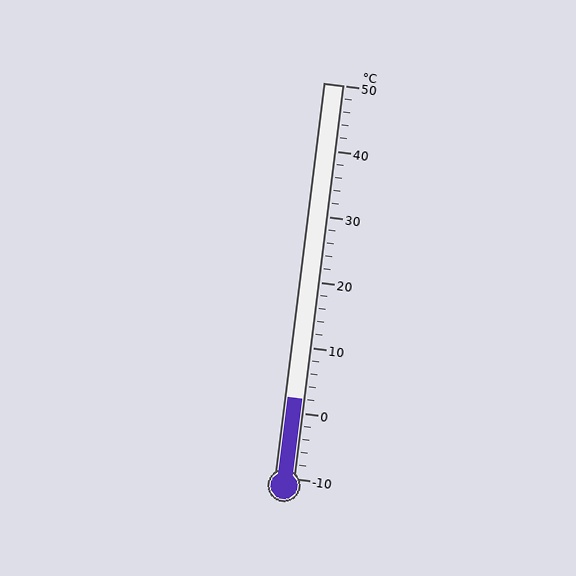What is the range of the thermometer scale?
The thermometer scale ranges from -10°C to 50°C.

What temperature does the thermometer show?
The thermometer shows approximately 2°C.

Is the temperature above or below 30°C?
The temperature is below 30°C.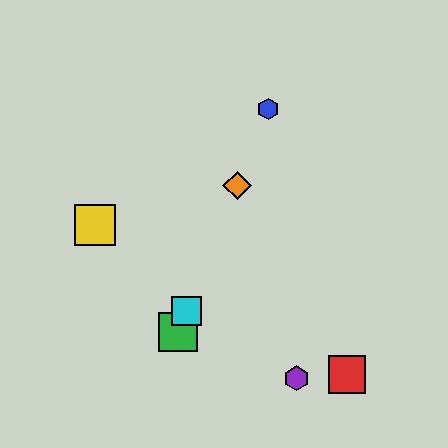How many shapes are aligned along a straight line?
4 shapes (the blue hexagon, the green square, the orange diamond, the cyan square) are aligned along a straight line.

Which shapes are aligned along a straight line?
The blue hexagon, the green square, the orange diamond, the cyan square are aligned along a straight line.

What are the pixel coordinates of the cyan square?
The cyan square is at (186, 311).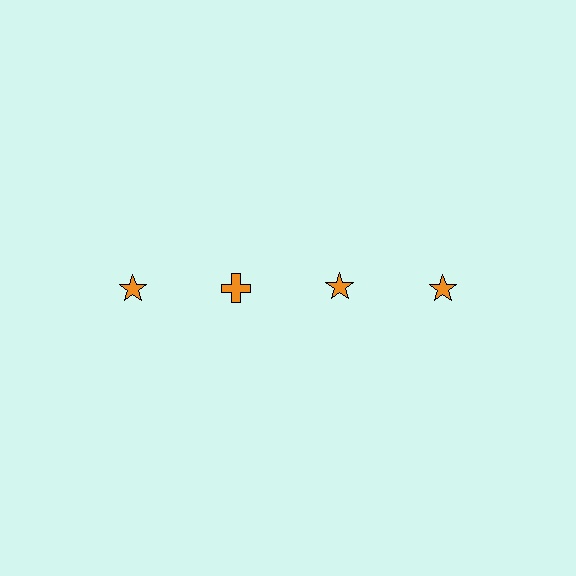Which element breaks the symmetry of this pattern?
The orange cross in the top row, second from left column breaks the symmetry. All other shapes are orange stars.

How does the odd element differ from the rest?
It has a different shape: cross instead of star.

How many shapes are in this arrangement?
There are 4 shapes arranged in a grid pattern.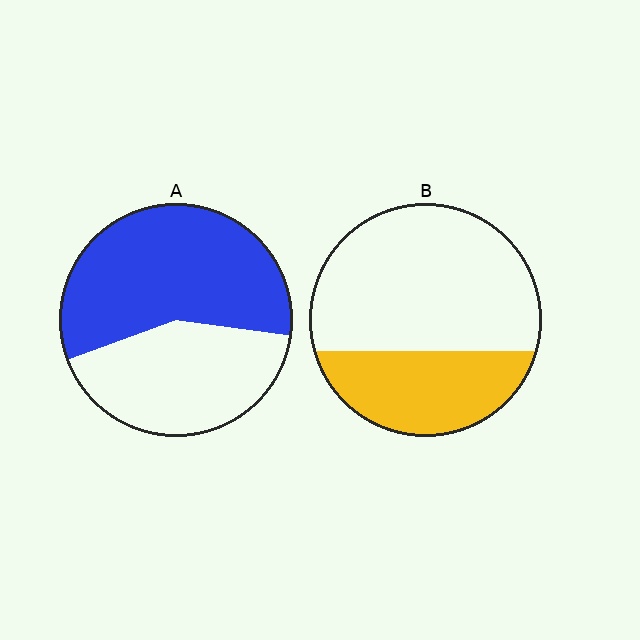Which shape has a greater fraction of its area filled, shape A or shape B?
Shape A.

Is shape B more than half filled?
No.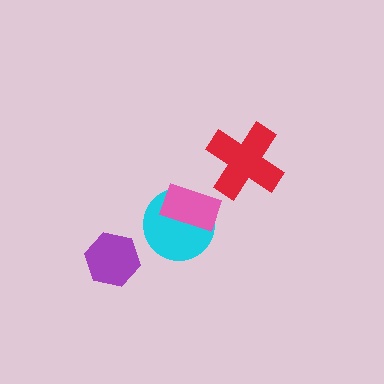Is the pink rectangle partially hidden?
No, no other shape covers it.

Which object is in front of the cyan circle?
The pink rectangle is in front of the cyan circle.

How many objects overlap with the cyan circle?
1 object overlaps with the cyan circle.